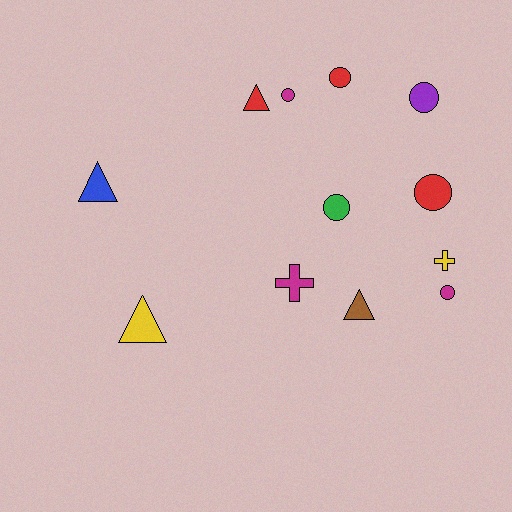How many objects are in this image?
There are 12 objects.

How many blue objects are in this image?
There is 1 blue object.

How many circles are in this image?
There are 6 circles.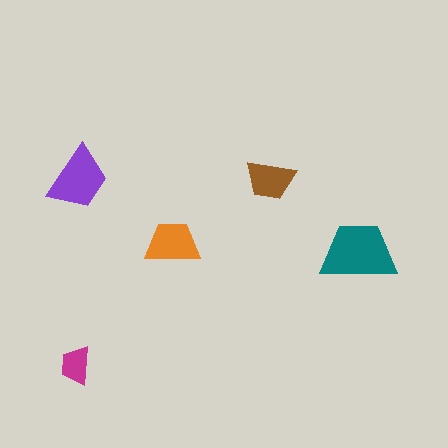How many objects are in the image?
There are 5 objects in the image.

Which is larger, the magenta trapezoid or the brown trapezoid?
The brown one.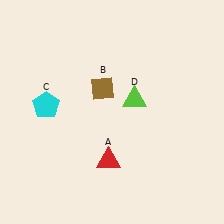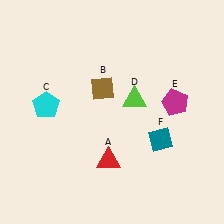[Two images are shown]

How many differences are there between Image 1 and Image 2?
There are 2 differences between the two images.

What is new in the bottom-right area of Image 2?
A teal diamond (F) was added in the bottom-right area of Image 2.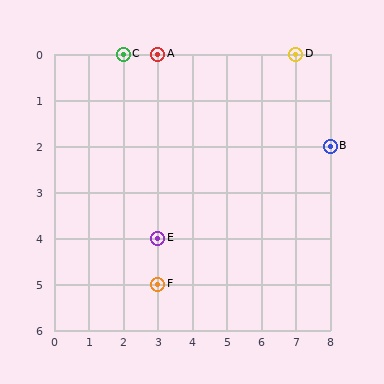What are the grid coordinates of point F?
Point F is at grid coordinates (3, 5).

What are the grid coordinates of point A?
Point A is at grid coordinates (3, 0).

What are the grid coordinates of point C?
Point C is at grid coordinates (2, 0).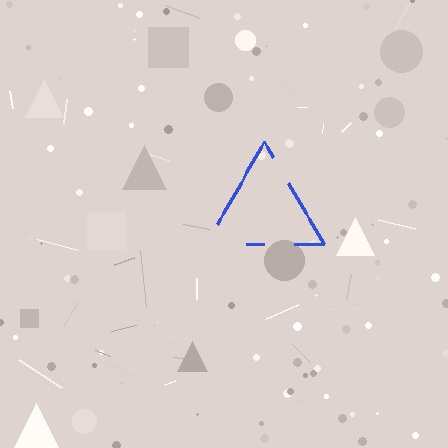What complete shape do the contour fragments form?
The contour fragments form a triangle.